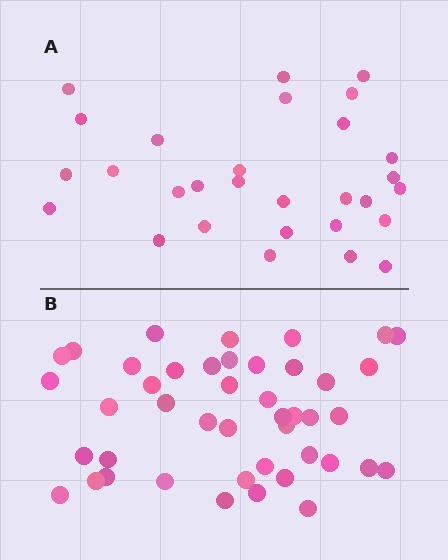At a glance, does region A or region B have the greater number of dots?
Region B (the bottom region) has more dots.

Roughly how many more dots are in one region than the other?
Region B has approximately 15 more dots than region A.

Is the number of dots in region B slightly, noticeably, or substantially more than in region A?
Region B has substantially more. The ratio is roughly 1.5 to 1.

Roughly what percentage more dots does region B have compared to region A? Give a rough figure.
About 50% more.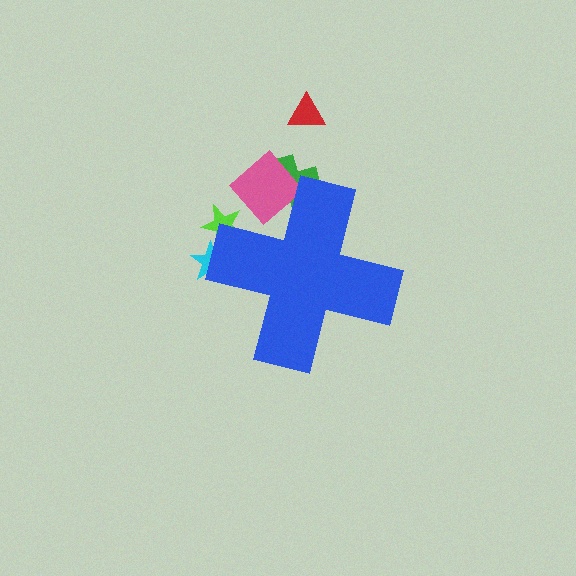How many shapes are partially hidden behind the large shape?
4 shapes are partially hidden.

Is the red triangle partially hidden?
No, the red triangle is fully visible.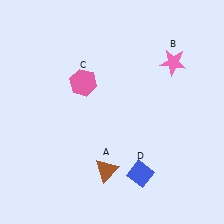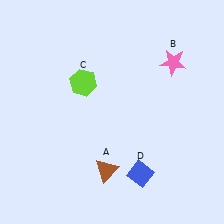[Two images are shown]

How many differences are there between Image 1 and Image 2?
There is 1 difference between the two images.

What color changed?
The hexagon (C) changed from pink in Image 1 to lime in Image 2.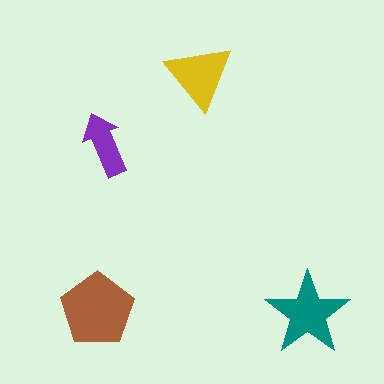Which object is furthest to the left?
The brown pentagon is leftmost.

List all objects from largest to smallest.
The brown pentagon, the teal star, the yellow triangle, the purple arrow.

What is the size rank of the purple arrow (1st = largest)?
4th.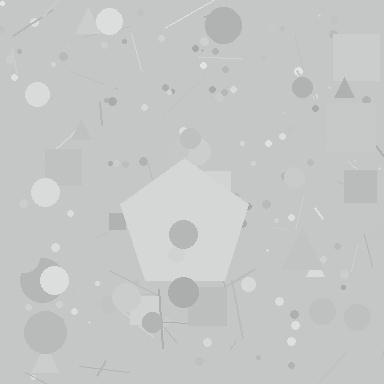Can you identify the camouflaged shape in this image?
The camouflaged shape is a pentagon.